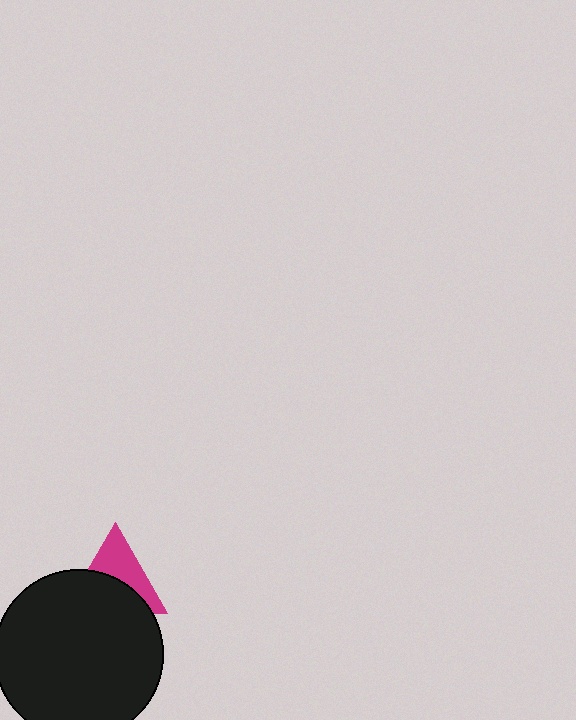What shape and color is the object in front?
The object in front is a black circle.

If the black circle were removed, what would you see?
You would see the complete magenta triangle.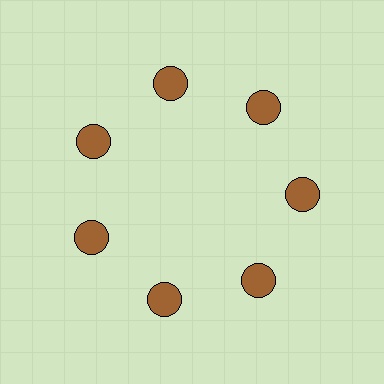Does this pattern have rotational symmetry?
Yes, this pattern has 7-fold rotational symmetry. It looks the same after rotating 51 degrees around the center.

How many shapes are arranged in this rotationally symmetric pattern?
There are 7 shapes, arranged in 7 groups of 1.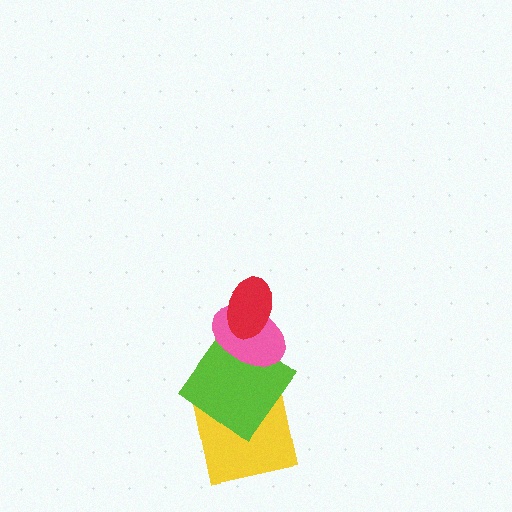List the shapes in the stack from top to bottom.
From top to bottom: the red ellipse, the pink ellipse, the lime diamond, the yellow square.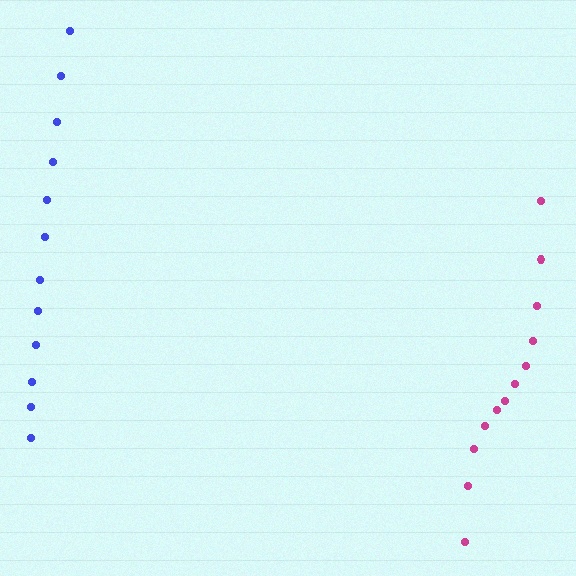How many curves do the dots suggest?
There are 2 distinct paths.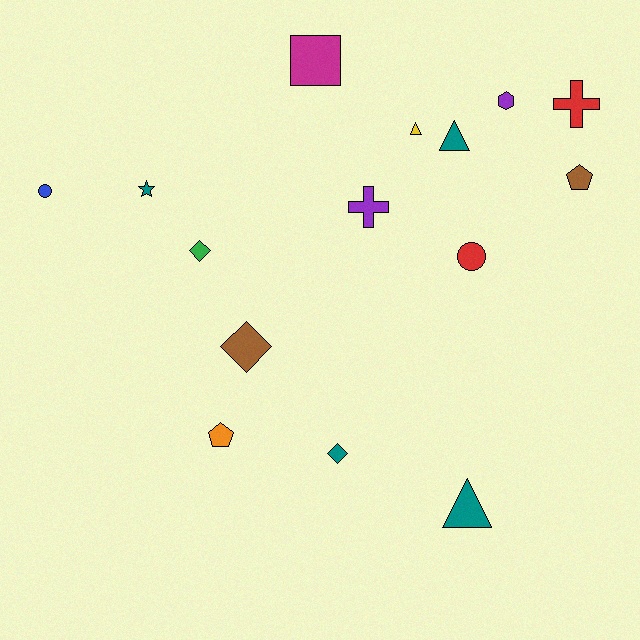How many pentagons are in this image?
There are 2 pentagons.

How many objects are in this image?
There are 15 objects.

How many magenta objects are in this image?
There is 1 magenta object.